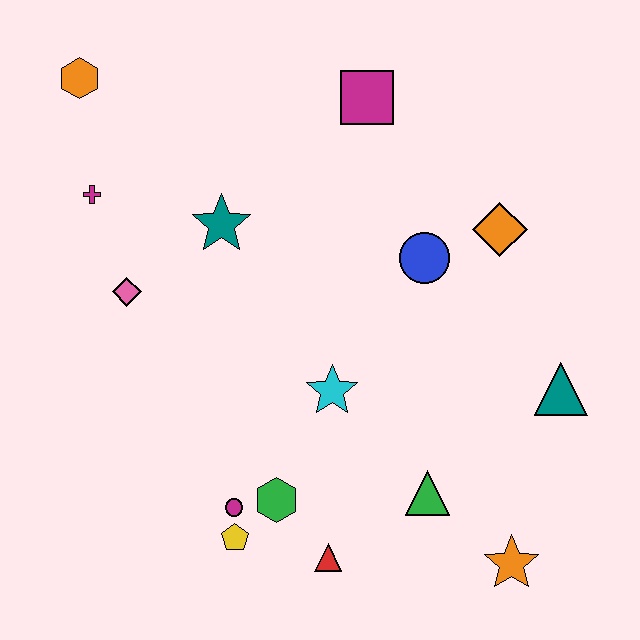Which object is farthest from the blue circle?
The orange hexagon is farthest from the blue circle.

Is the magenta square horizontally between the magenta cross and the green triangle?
Yes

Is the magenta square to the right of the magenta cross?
Yes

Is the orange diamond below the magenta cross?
Yes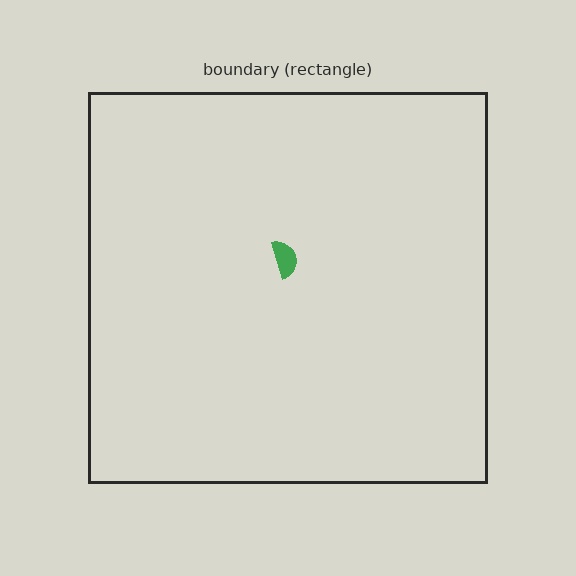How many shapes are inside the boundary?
1 inside, 0 outside.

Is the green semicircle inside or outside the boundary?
Inside.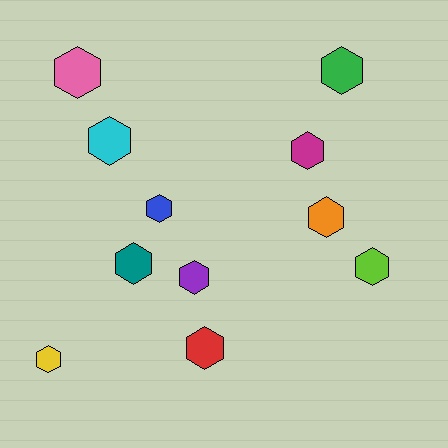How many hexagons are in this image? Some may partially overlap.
There are 11 hexagons.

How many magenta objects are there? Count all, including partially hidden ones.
There is 1 magenta object.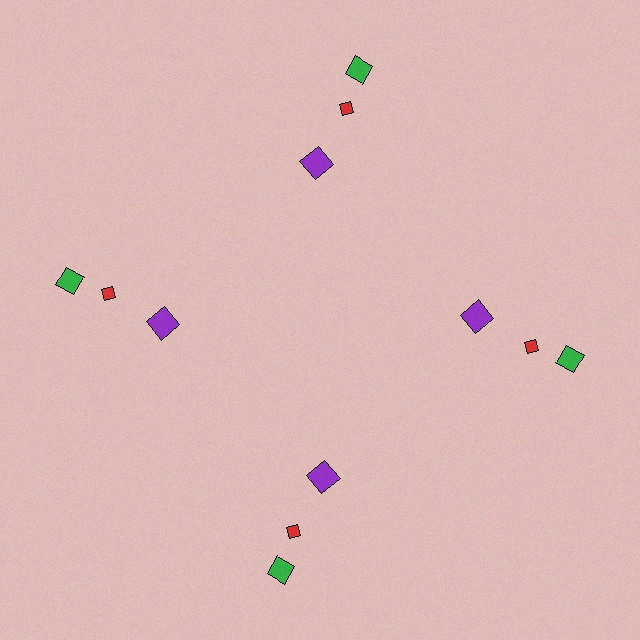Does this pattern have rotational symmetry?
Yes, this pattern has 4-fold rotational symmetry. It looks the same after rotating 90 degrees around the center.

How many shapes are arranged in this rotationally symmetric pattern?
There are 12 shapes, arranged in 4 groups of 3.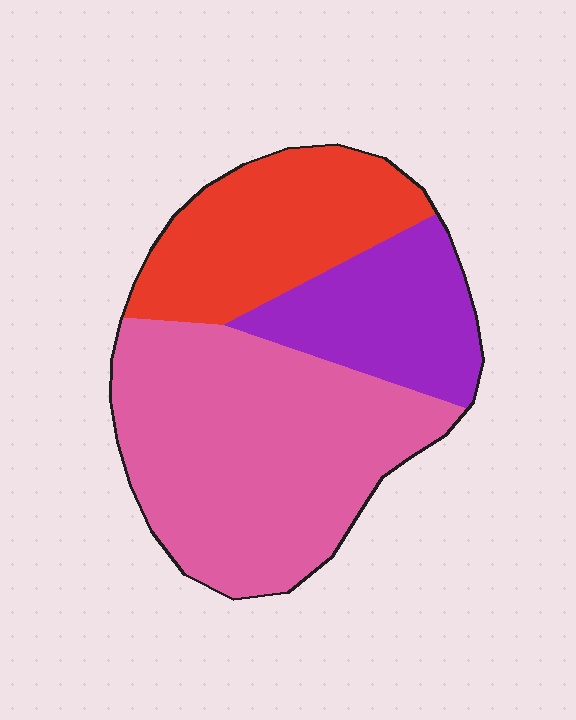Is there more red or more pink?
Pink.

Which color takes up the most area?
Pink, at roughly 50%.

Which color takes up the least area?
Purple, at roughly 20%.